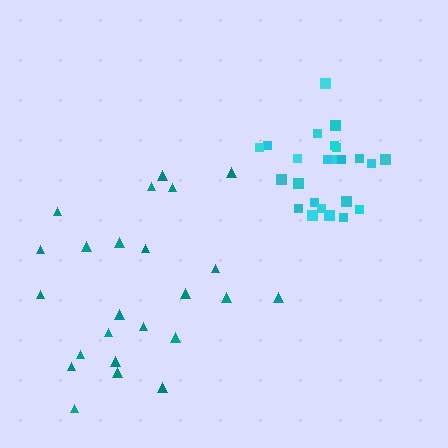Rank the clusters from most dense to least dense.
cyan, teal.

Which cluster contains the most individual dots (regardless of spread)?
Cyan (24).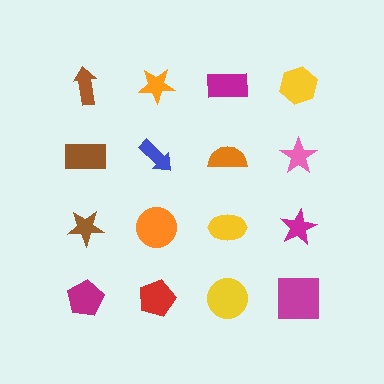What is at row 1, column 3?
A magenta rectangle.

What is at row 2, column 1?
A brown rectangle.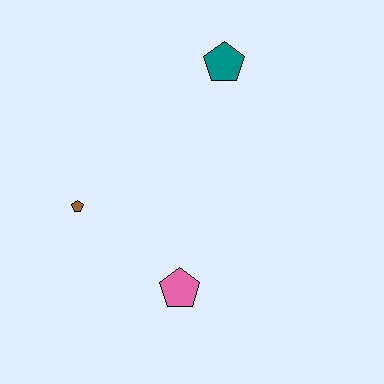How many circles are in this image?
There are no circles.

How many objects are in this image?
There are 3 objects.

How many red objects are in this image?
There are no red objects.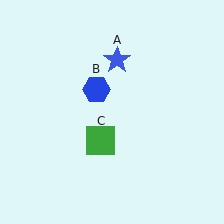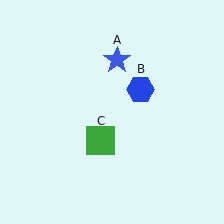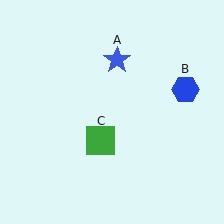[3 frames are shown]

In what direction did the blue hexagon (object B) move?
The blue hexagon (object B) moved right.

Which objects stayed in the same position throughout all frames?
Blue star (object A) and green square (object C) remained stationary.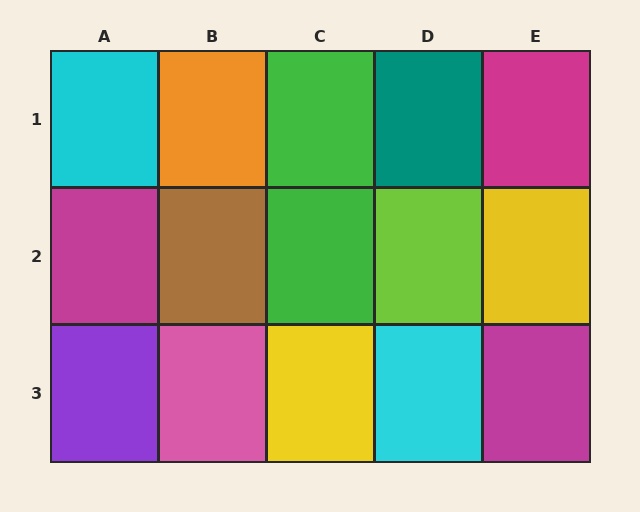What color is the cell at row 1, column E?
Magenta.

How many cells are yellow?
2 cells are yellow.